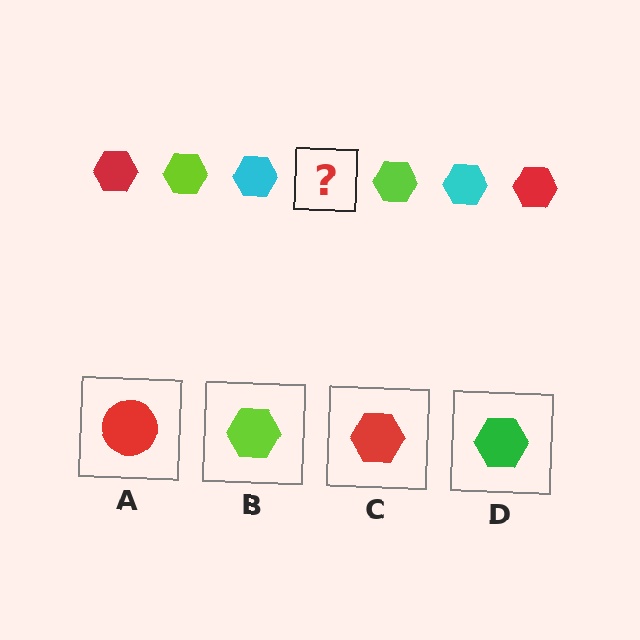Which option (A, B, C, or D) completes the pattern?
C.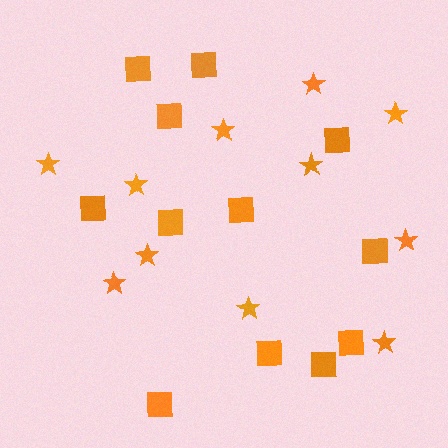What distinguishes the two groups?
There are 2 groups: one group of stars (11) and one group of squares (12).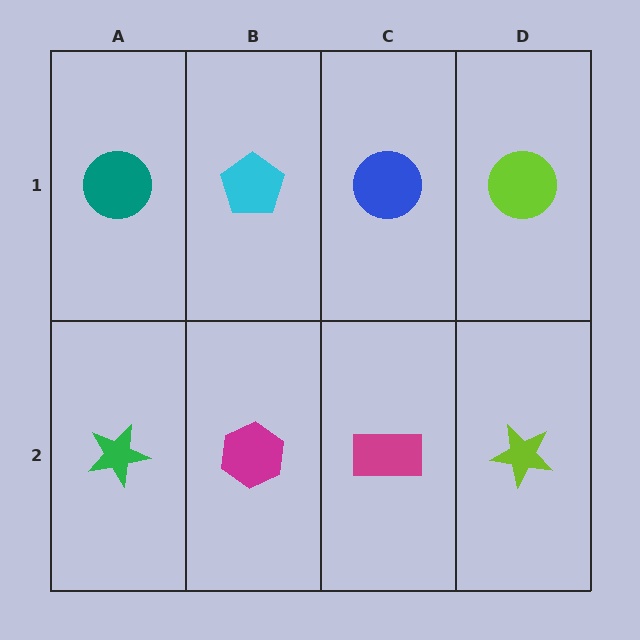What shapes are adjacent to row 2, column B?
A cyan pentagon (row 1, column B), a green star (row 2, column A), a magenta rectangle (row 2, column C).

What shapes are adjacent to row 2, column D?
A lime circle (row 1, column D), a magenta rectangle (row 2, column C).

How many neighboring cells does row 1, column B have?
3.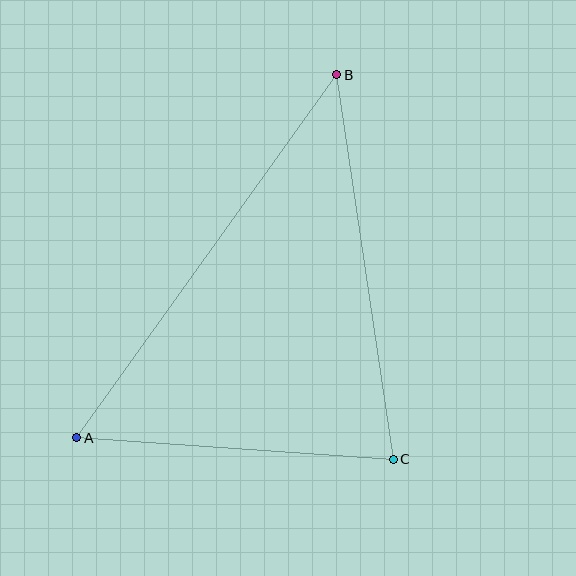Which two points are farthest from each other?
Points A and B are farthest from each other.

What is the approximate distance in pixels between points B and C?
The distance between B and C is approximately 389 pixels.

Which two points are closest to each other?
Points A and C are closest to each other.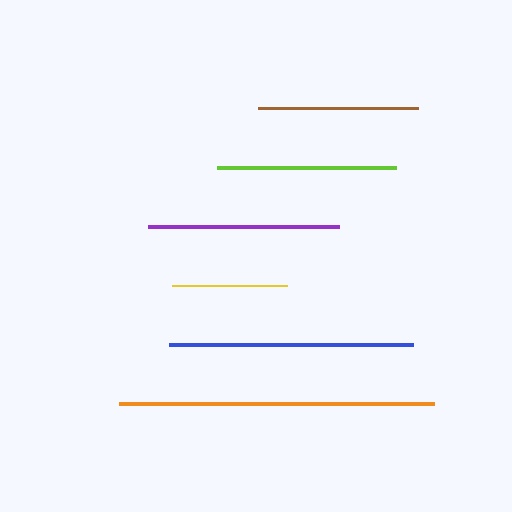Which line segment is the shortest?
The yellow line is the shortest at approximately 115 pixels.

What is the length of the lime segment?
The lime segment is approximately 179 pixels long.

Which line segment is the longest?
The orange line is the longest at approximately 315 pixels.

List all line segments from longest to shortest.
From longest to shortest: orange, blue, purple, lime, brown, yellow.